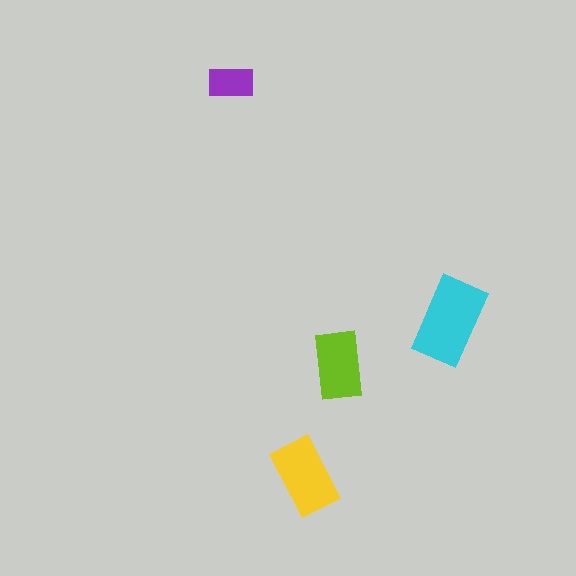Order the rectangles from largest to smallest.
the cyan one, the yellow one, the lime one, the purple one.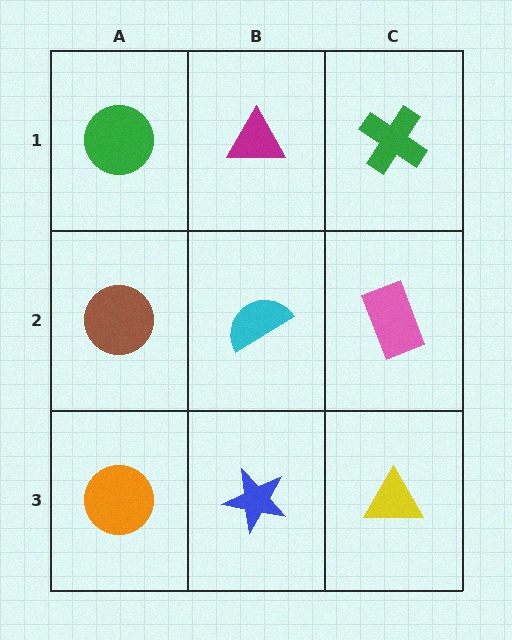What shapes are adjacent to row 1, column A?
A brown circle (row 2, column A), a magenta triangle (row 1, column B).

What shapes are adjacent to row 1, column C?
A pink rectangle (row 2, column C), a magenta triangle (row 1, column B).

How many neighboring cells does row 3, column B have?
3.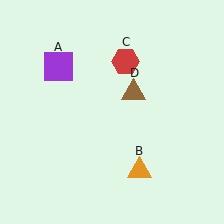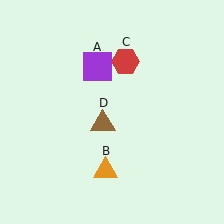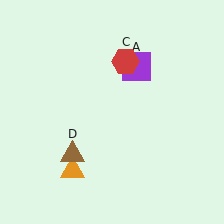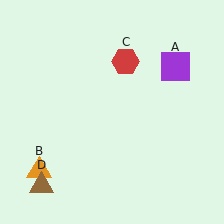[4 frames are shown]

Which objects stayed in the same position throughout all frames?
Red hexagon (object C) remained stationary.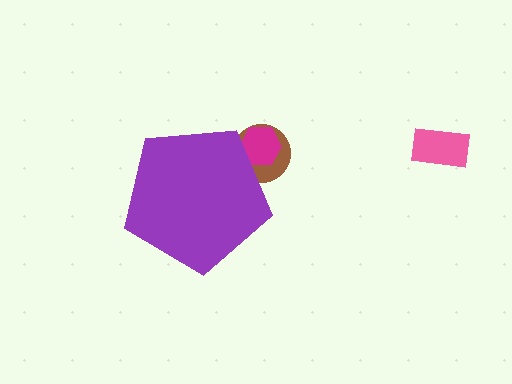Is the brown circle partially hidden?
Yes, the brown circle is partially hidden behind the purple pentagon.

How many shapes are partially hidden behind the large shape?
2 shapes are partially hidden.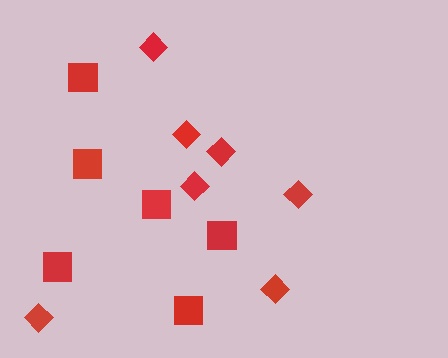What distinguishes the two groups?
There are 2 groups: one group of diamonds (7) and one group of squares (6).